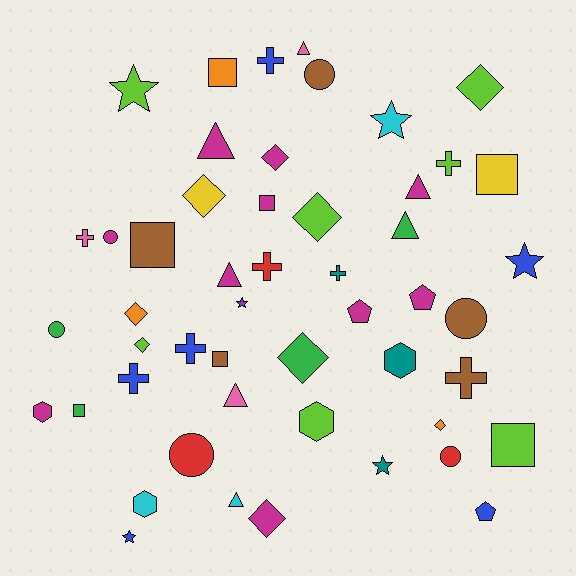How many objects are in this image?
There are 50 objects.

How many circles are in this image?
There are 6 circles.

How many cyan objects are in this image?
There are 3 cyan objects.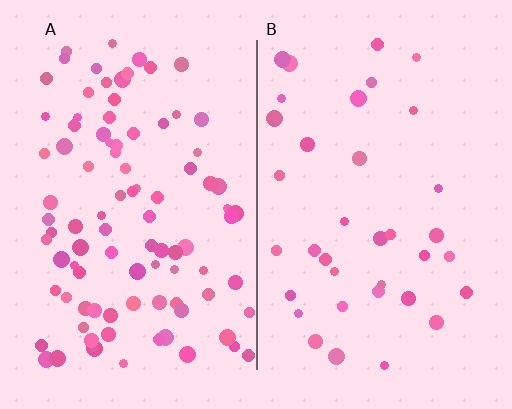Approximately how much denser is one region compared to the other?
Approximately 2.6× — region A over region B.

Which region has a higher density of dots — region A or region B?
A (the left).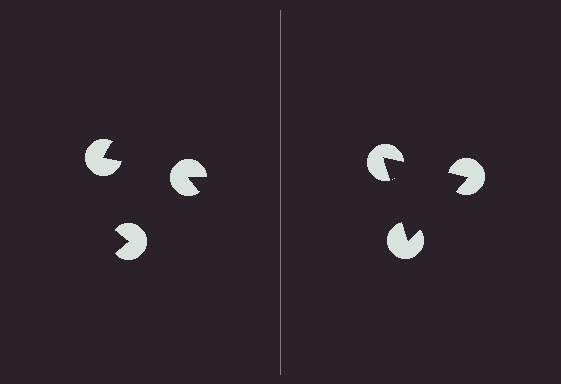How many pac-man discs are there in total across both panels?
6 — 3 on each side.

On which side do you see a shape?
An illusory triangle appears on the right side. On the left side the wedge cuts are rotated, so no coherent shape forms.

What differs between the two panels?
The pac-man discs are positioned identically on both sides; only the wedge orientations differ. On the right they align to a triangle; on the left they are misaligned.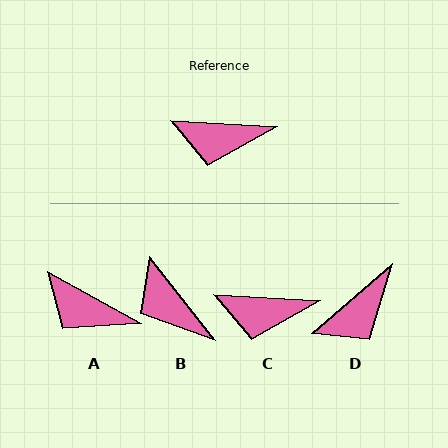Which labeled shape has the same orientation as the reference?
C.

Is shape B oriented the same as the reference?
No, it is off by about 49 degrees.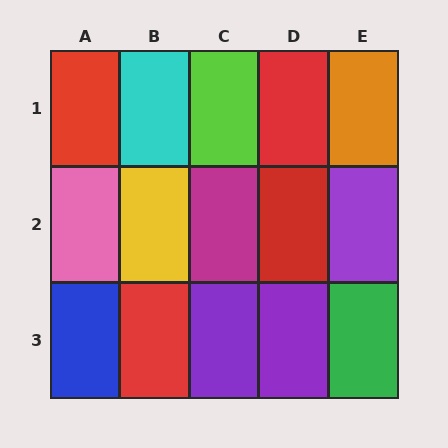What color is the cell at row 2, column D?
Red.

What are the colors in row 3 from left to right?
Blue, red, purple, purple, green.